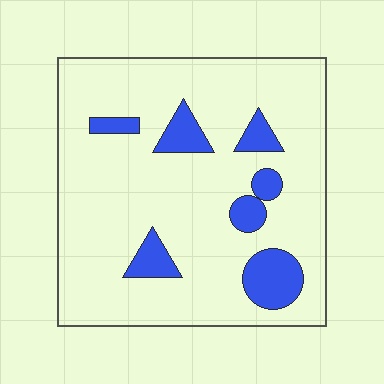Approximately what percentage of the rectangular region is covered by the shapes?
Approximately 15%.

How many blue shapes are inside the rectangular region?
7.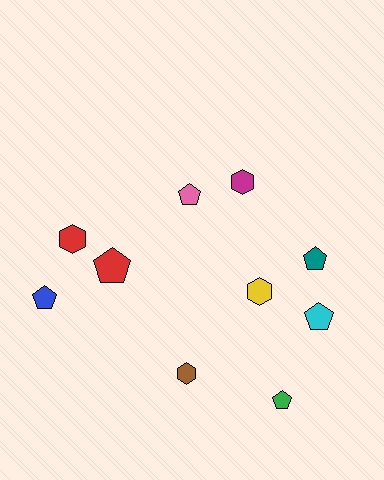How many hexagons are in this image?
There are 4 hexagons.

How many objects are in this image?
There are 10 objects.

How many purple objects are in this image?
There are no purple objects.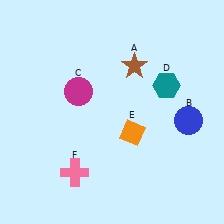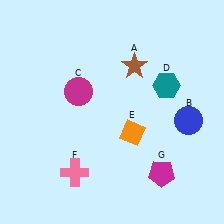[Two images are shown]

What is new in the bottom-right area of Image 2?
A magenta pentagon (G) was added in the bottom-right area of Image 2.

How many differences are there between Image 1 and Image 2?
There is 1 difference between the two images.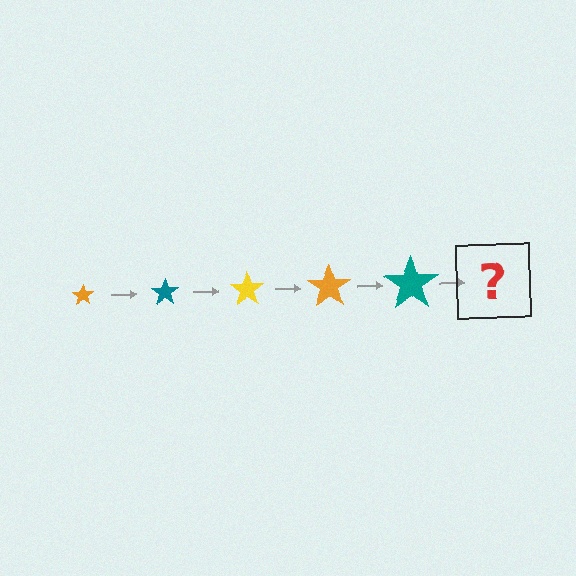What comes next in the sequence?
The next element should be a yellow star, larger than the previous one.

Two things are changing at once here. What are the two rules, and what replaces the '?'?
The two rules are that the star grows larger each step and the color cycles through orange, teal, and yellow. The '?' should be a yellow star, larger than the previous one.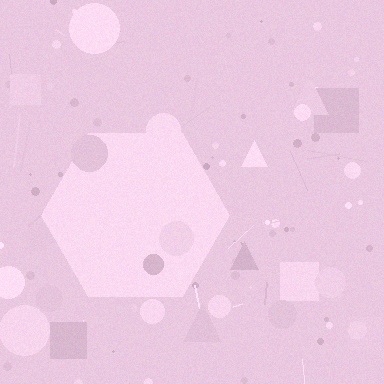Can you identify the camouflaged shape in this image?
The camouflaged shape is a hexagon.